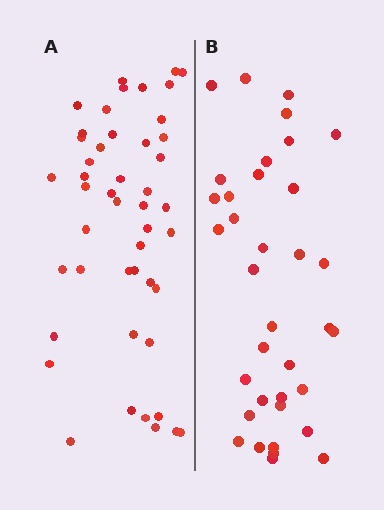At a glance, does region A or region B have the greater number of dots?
Region A (the left region) has more dots.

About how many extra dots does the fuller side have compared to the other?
Region A has roughly 12 or so more dots than region B.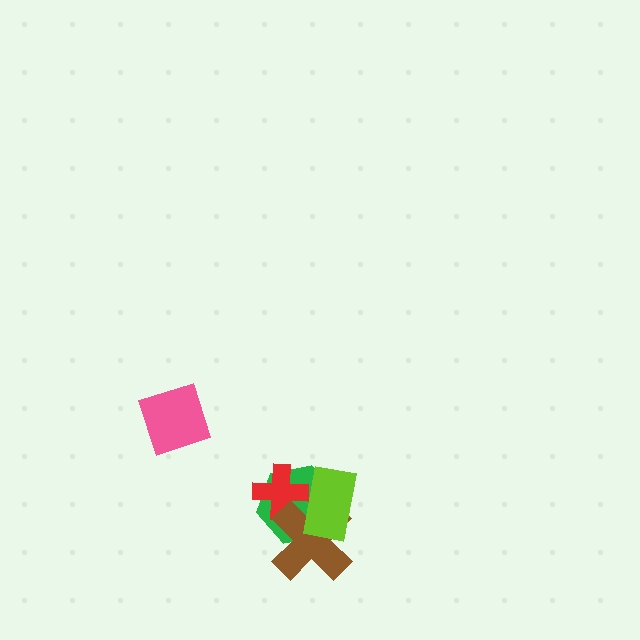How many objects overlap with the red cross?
3 objects overlap with the red cross.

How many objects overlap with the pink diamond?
0 objects overlap with the pink diamond.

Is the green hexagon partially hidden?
Yes, it is partially covered by another shape.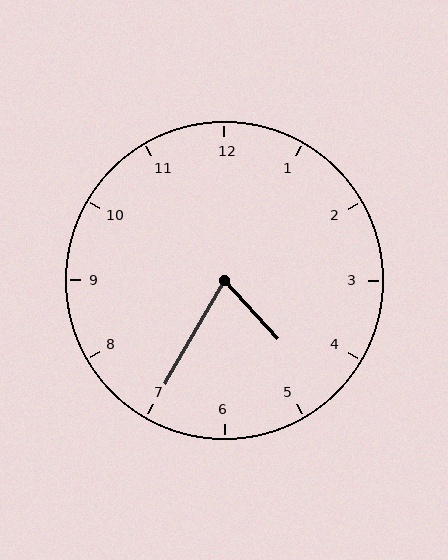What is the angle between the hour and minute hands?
Approximately 72 degrees.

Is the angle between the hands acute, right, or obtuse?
It is acute.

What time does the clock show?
4:35.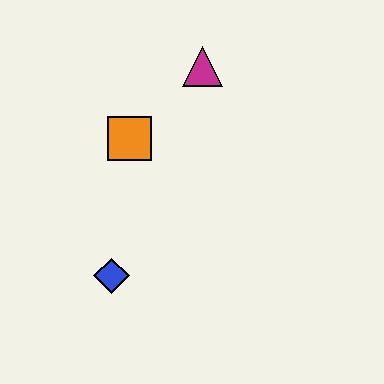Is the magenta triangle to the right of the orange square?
Yes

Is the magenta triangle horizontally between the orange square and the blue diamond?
No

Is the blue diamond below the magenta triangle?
Yes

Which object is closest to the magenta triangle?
The orange square is closest to the magenta triangle.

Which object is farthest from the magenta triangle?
The blue diamond is farthest from the magenta triangle.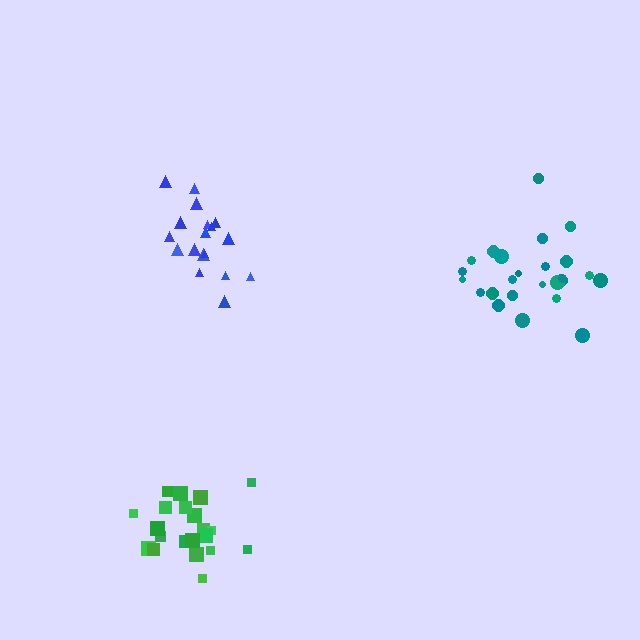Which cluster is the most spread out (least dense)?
Teal.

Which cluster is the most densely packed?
Blue.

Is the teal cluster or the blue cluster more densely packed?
Blue.